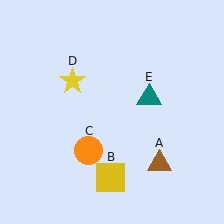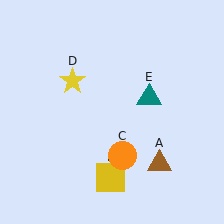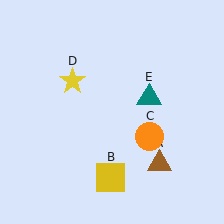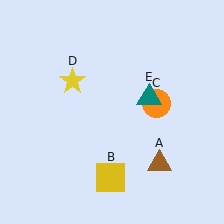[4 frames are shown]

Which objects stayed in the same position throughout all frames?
Brown triangle (object A) and yellow square (object B) and yellow star (object D) and teal triangle (object E) remained stationary.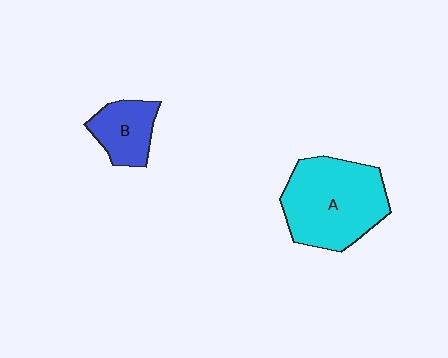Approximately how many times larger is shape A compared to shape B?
Approximately 2.3 times.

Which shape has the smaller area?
Shape B (blue).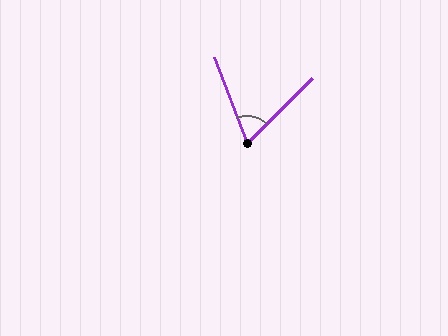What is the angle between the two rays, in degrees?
Approximately 65 degrees.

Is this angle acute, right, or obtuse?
It is acute.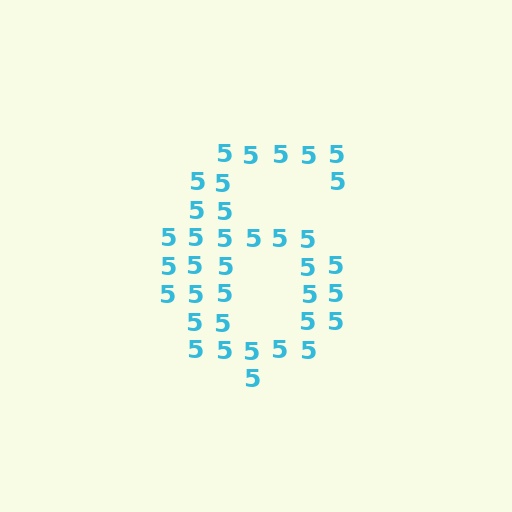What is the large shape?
The large shape is the digit 6.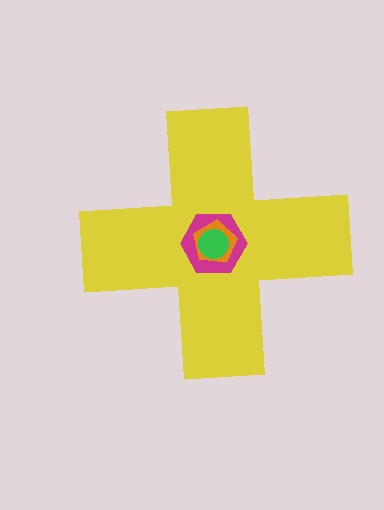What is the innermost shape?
The green circle.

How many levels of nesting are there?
4.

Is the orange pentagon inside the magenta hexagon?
Yes.